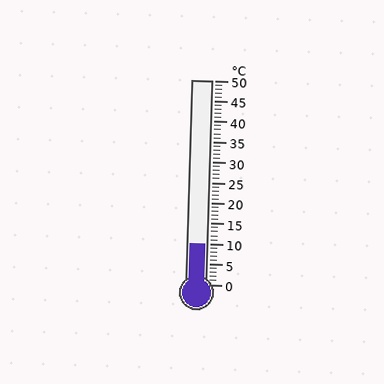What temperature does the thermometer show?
The thermometer shows approximately 10°C.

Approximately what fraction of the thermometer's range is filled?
The thermometer is filled to approximately 20% of its range.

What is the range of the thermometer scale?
The thermometer scale ranges from 0°C to 50°C.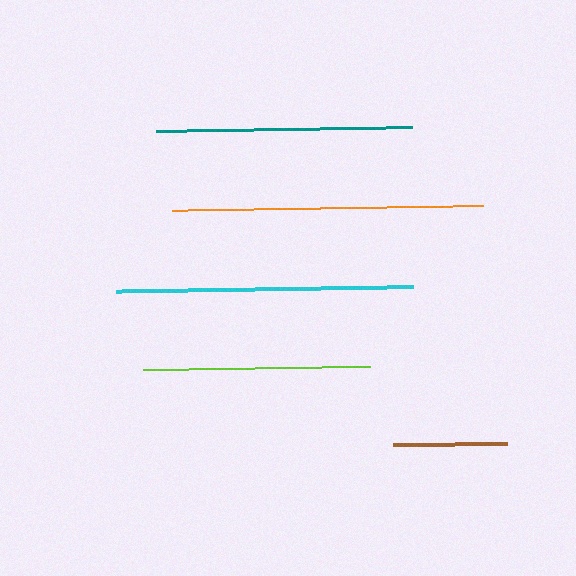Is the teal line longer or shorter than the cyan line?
The cyan line is longer than the teal line.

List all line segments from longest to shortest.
From longest to shortest: orange, cyan, teal, lime, brown.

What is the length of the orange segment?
The orange segment is approximately 311 pixels long.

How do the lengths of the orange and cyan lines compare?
The orange and cyan lines are approximately the same length.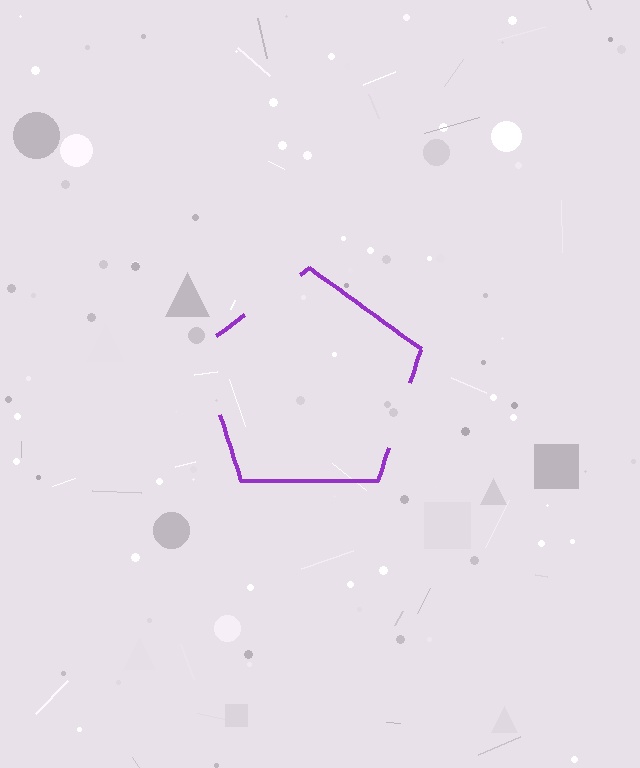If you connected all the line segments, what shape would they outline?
They would outline a pentagon.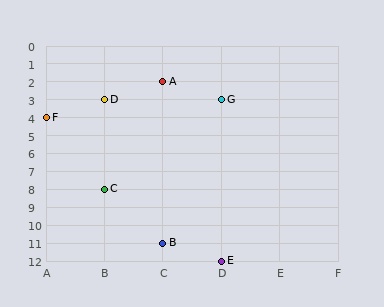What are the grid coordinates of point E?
Point E is at grid coordinates (D, 12).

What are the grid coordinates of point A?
Point A is at grid coordinates (C, 2).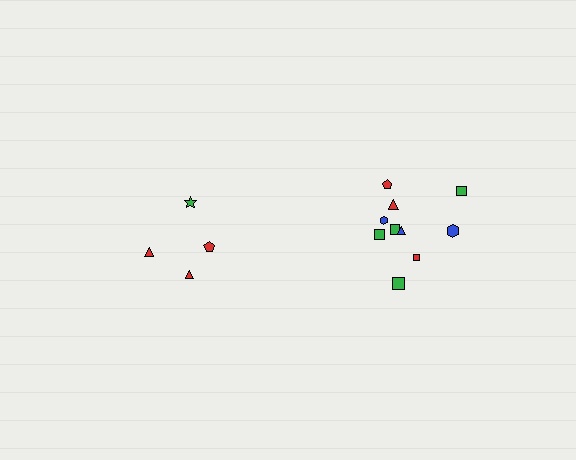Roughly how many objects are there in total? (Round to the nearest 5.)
Roughly 15 objects in total.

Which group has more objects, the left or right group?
The right group.